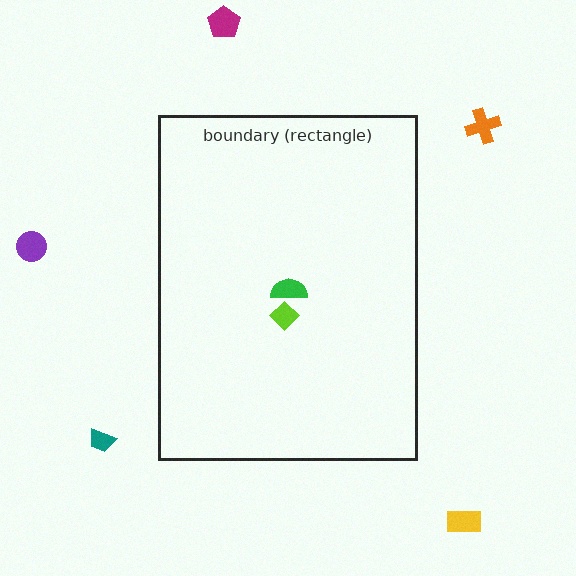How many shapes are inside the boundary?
2 inside, 5 outside.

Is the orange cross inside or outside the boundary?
Outside.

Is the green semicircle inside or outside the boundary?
Inside.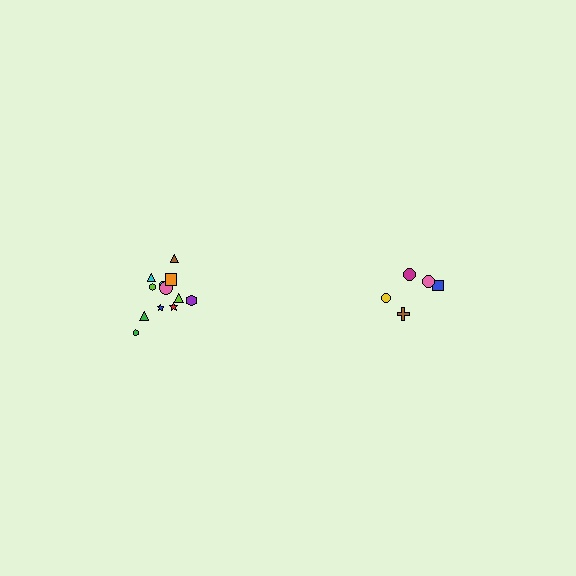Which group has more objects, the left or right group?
The left group.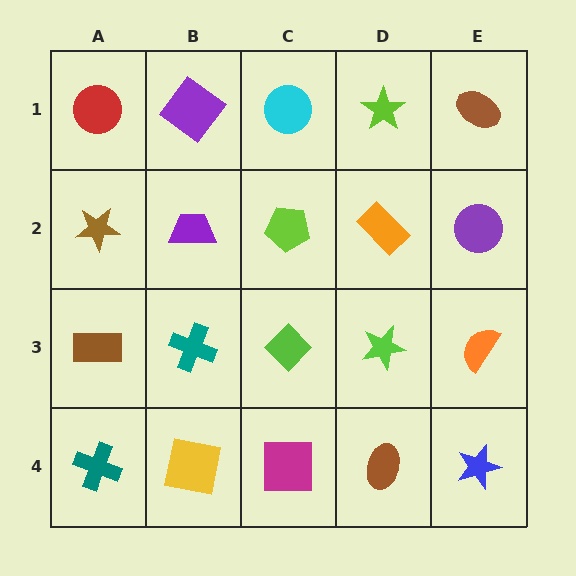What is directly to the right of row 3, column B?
A lime diamond.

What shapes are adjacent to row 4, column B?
A teal cross (row 3, column B), a teal cross (row 4, column A), a magenta square (row 4, column C).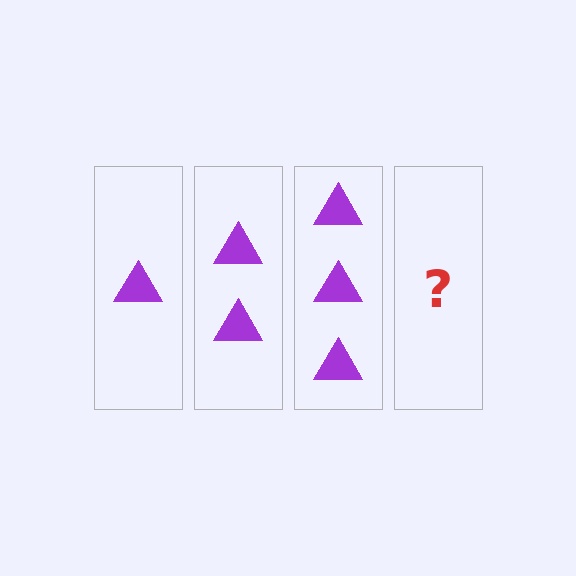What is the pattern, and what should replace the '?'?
The pattern is that each step adds one more triangle. The '?' should be 4 triangles.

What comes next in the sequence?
The next element should be 4 triangles.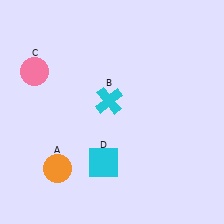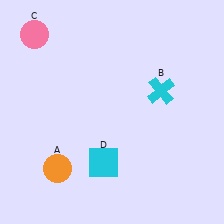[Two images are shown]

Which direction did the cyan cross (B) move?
The cyan cross (B) moved right.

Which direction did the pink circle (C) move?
The pink circle (C) moved up.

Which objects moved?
The objects that moved are: the cyan cross (B), the pink circle (C).